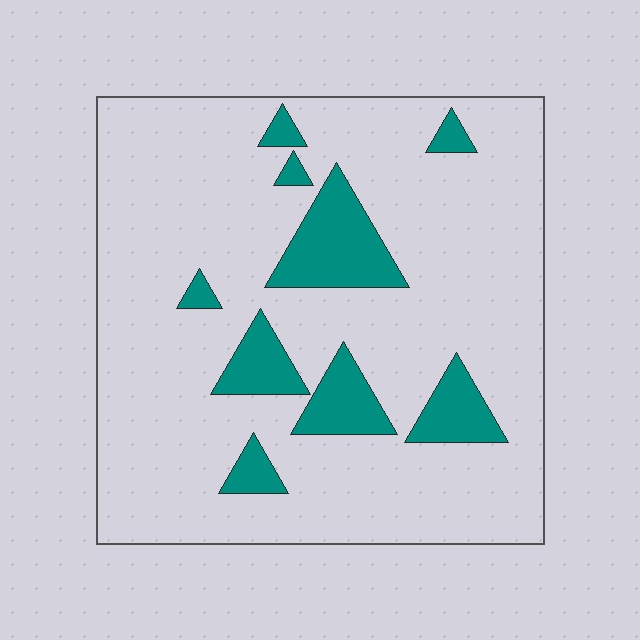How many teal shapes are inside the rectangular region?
9.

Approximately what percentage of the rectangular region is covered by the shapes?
Approximately 15%.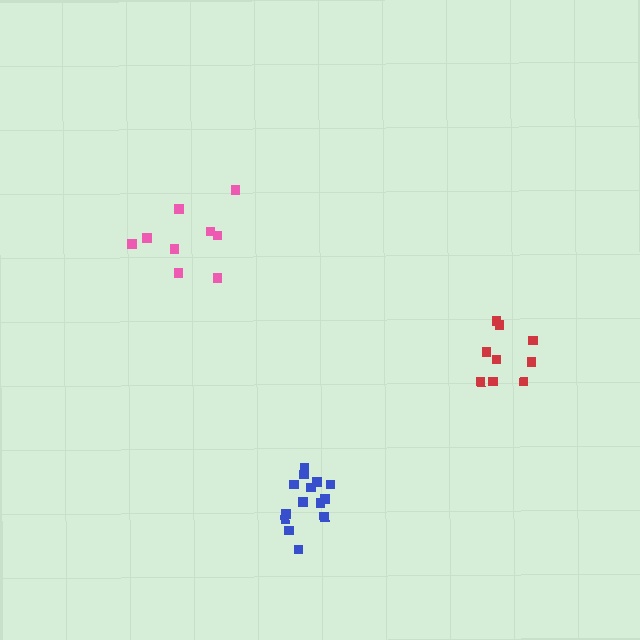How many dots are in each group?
Group 1: 9 dots, Group 2: 9 dots, Group 3: 14 dots (32 total).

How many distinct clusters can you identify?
There are 3 distinct clusters.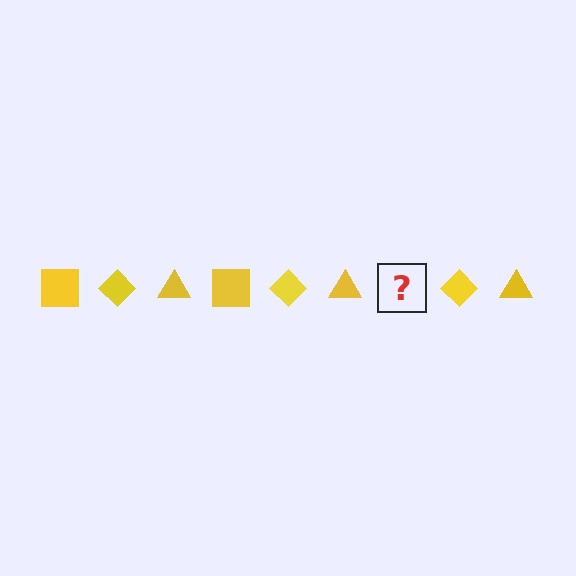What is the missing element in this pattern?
The missing element is a yellow square.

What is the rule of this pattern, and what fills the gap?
The rule is that the pattern cycles through square, diamond, triangle shapes in yellow. The gap should be filled with a yellow square.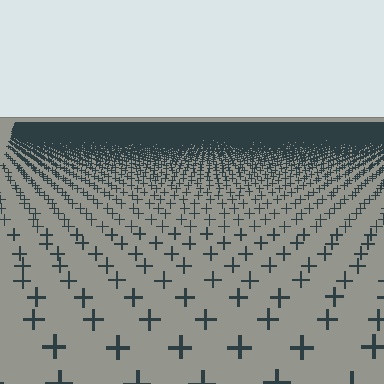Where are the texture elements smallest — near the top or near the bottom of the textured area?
Near the top.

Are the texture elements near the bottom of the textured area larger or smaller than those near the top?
Larger. Near the bottom, elements are closer to the viewer and appear at a bigger on-screen size.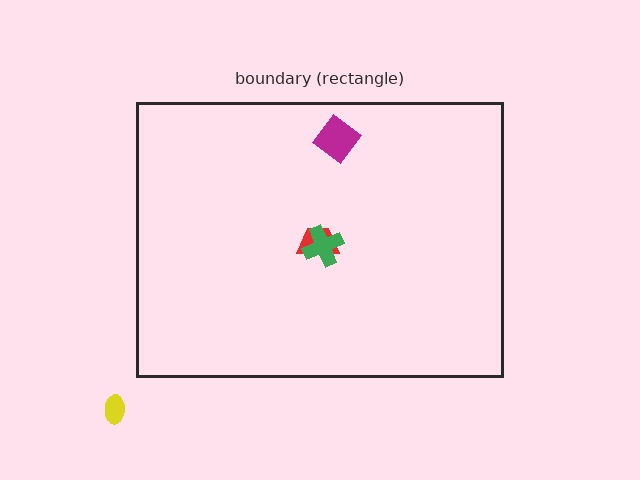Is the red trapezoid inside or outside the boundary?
Inside.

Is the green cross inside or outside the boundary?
Inside.